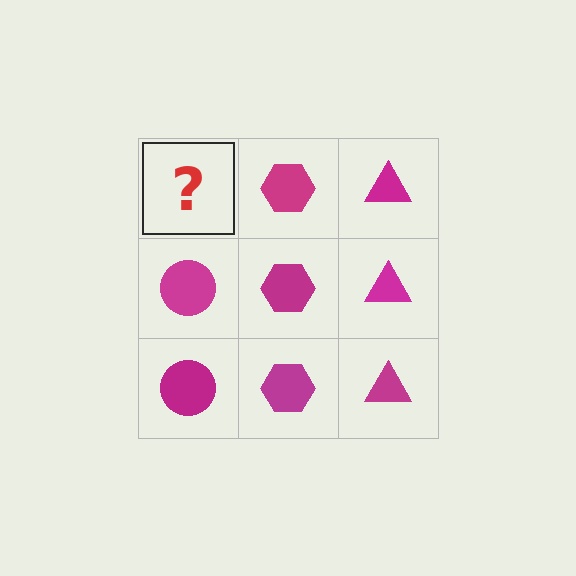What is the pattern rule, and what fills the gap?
The rule is that each column has a consistent shape. The gap should be filled with a magenta circle.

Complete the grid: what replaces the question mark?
The question mark should be replaced with a magenta circle.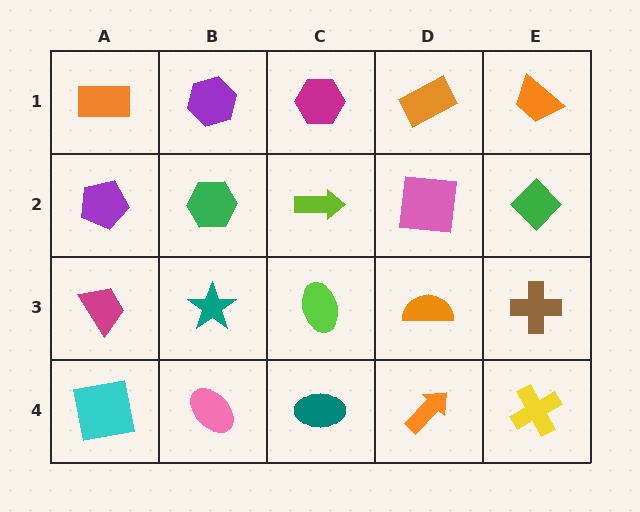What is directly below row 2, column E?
A brown cross.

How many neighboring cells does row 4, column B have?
3.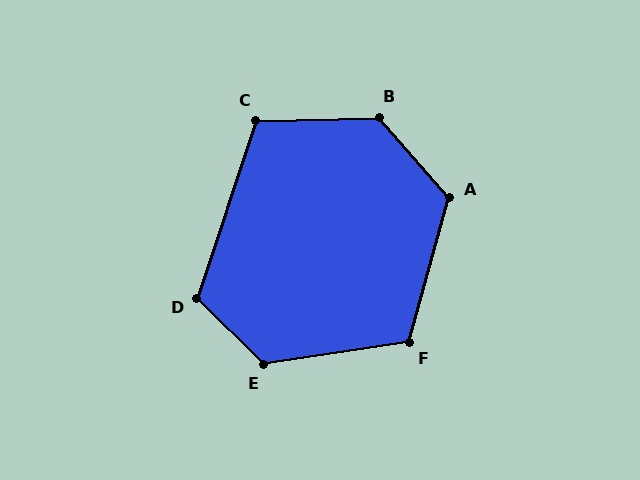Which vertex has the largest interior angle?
B, at approximately 130 degrees.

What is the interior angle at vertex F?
Approximately 114 degrees (obtuse).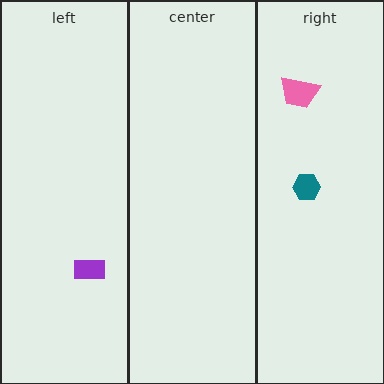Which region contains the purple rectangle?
The left region.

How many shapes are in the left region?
1.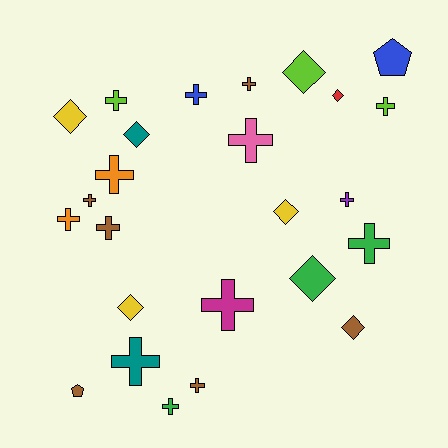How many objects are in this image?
There are 25 objects.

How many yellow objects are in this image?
There are 3 yellow objects.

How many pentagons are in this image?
There are 2 pentagons.